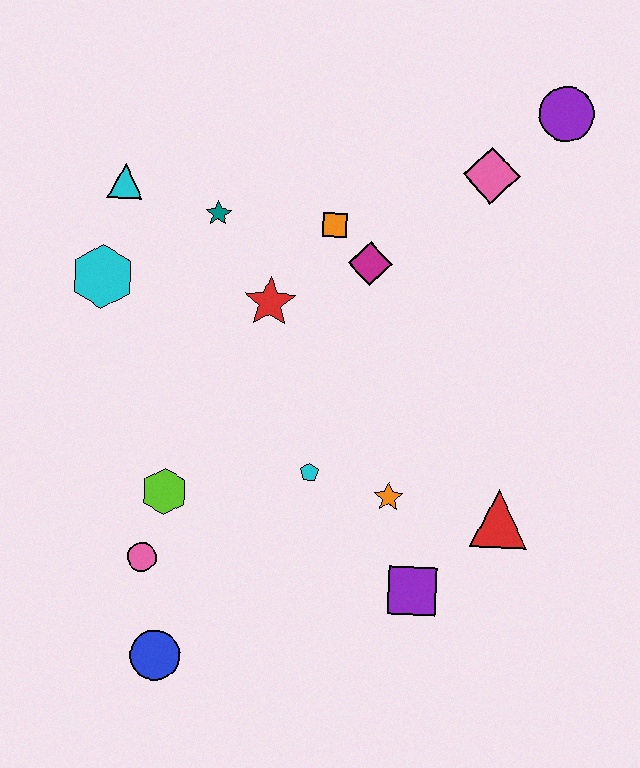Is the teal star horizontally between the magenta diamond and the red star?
No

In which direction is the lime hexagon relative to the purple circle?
The lime hexagon is below the purple circle.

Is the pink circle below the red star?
Yes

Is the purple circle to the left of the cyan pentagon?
No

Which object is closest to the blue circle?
The pink circle is closest to the blue circle.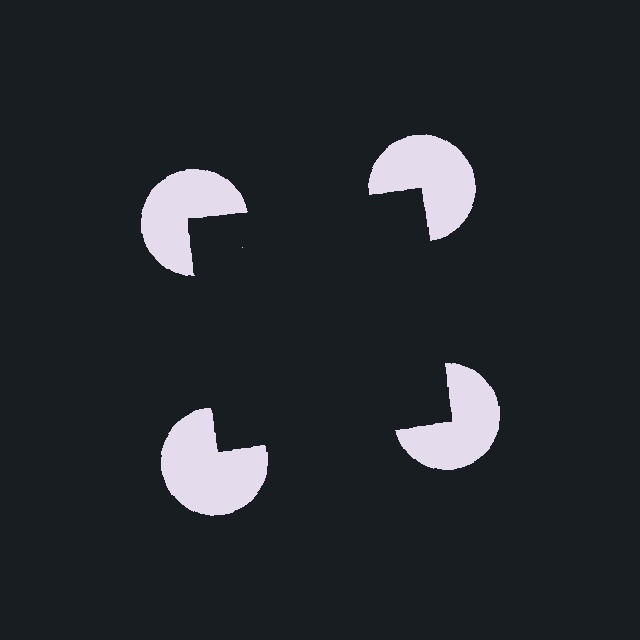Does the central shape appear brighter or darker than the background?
It typically appears slightly darker than the background, even though no actual brightness change is drawn.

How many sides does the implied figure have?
4 sides.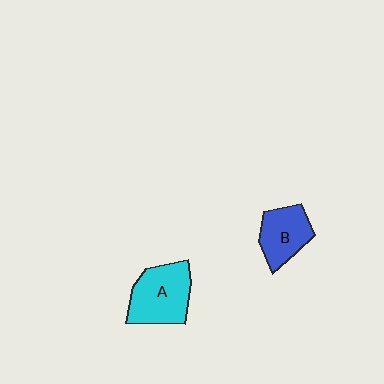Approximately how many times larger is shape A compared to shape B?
Approximately 1.4 times.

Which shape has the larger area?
Shape A (cyan).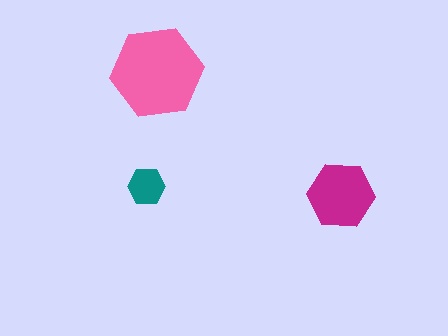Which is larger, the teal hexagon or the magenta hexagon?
The magenta one.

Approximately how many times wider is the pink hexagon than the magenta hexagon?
About 1.5 times wider.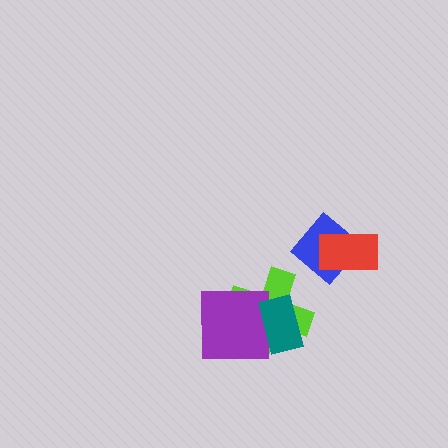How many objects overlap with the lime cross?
2 objects overlap with the lime cross.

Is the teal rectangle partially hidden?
No, no other shape covers it.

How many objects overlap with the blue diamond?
1 object overlaps with the blue diamond.